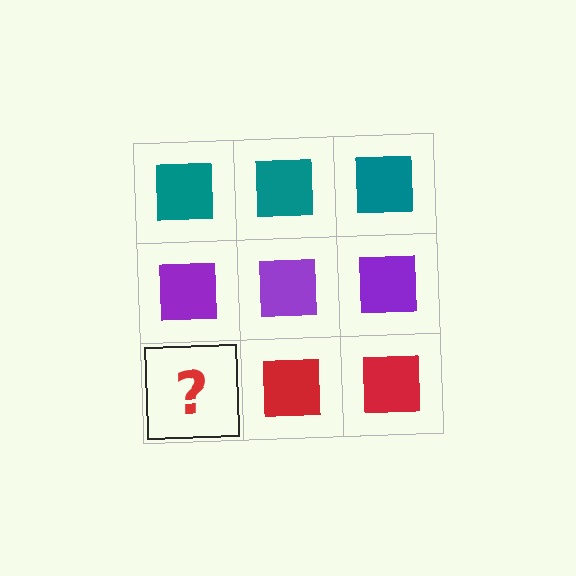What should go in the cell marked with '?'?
The missing cell should contain a red square.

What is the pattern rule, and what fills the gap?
The rule is that each row has a consistent color. The gap should be filled with a red square.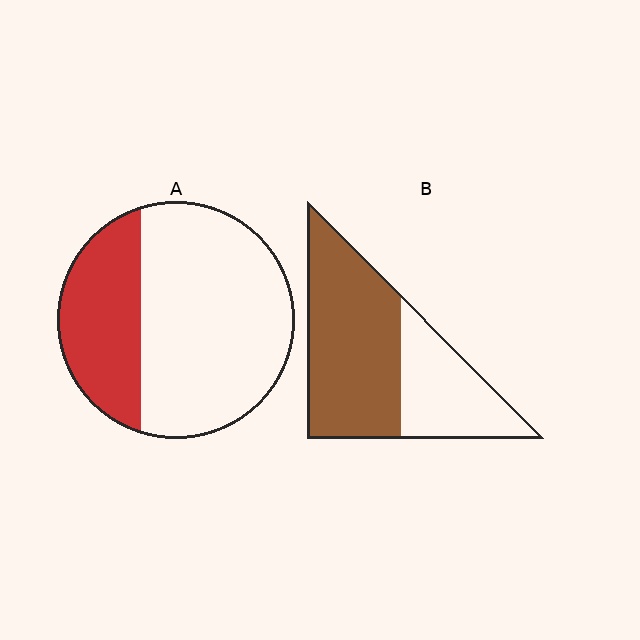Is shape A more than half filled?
No.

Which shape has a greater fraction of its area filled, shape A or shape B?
Shape B.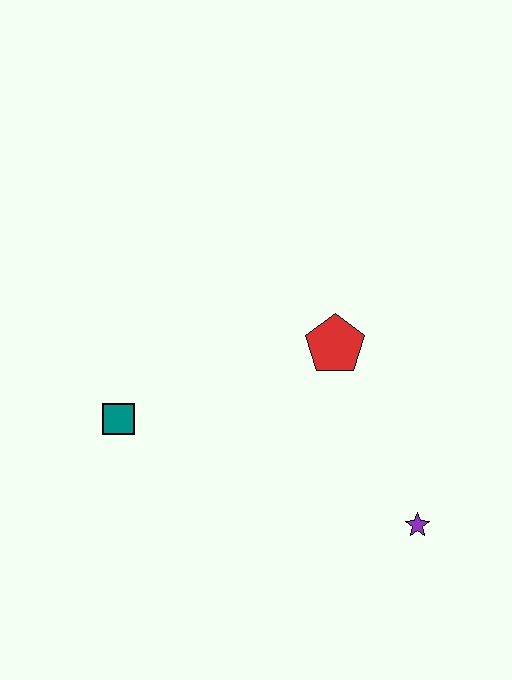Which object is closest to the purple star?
The red pentagon is closest to the purple star.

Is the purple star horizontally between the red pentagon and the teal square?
No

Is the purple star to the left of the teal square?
No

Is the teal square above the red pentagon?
No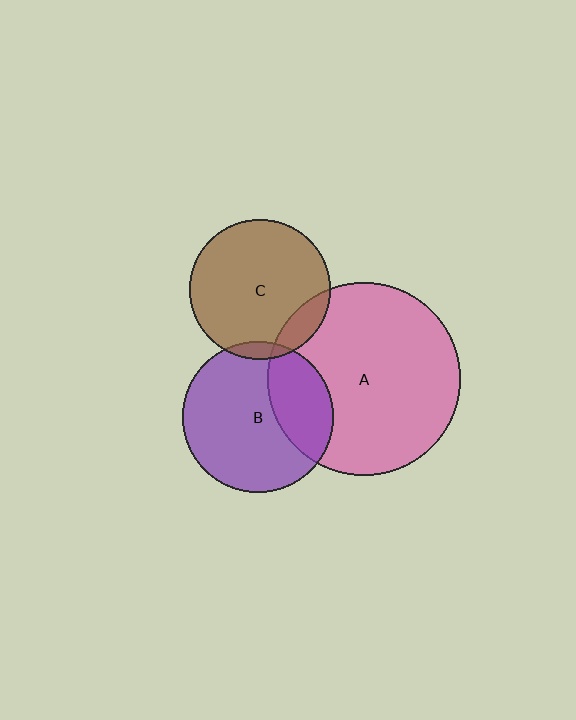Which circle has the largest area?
Circle A (pink).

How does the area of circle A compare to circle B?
Approximately 1.6 times.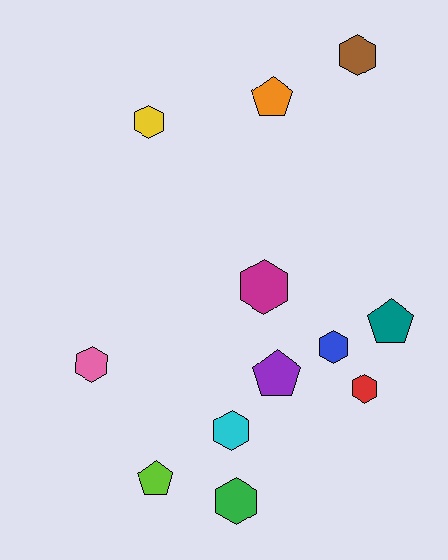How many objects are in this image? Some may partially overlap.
There are 12 objects.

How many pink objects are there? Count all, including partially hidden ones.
There is 1 pink object.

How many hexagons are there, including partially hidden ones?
There are 8 hexagons.